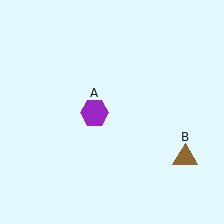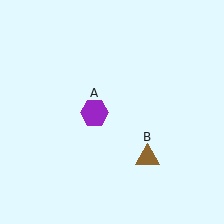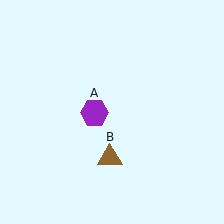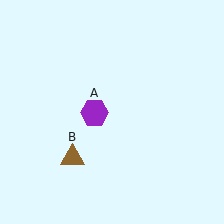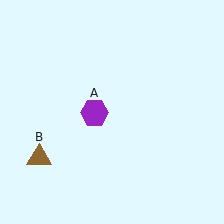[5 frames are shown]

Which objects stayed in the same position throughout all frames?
Purple hexagon (object A) remained stationary.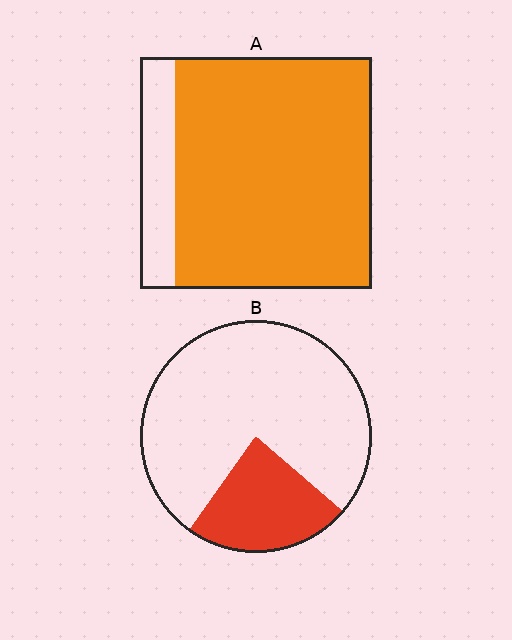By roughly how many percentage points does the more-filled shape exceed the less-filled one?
By roughly 60 percentage points (A over B).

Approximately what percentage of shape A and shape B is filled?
A is approximately 85% and B is approximately 25%.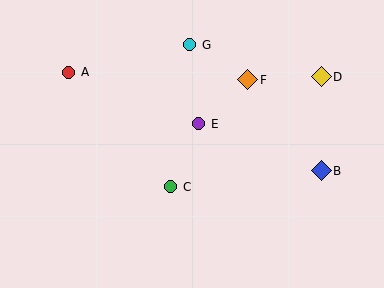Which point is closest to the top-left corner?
Point A is closest to the top-left corner.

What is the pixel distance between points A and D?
The distance between A and D is 252 pixels.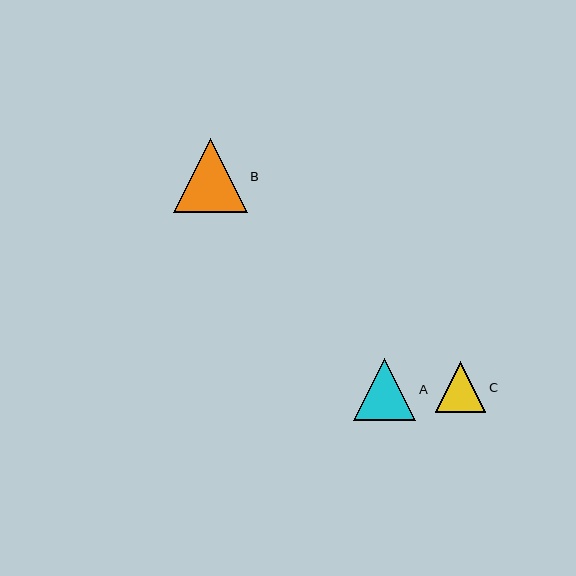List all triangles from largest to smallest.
From largest to smallest: B, A, C.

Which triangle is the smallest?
Triangle C is the smallest with a size of approximately 50 pixels.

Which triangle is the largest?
Triangle B is the largest with a size of approximately 73 pixels.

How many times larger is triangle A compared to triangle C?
Triangle A is approximately 1.2 times the size of triangle C.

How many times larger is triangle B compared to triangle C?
Triangle B is approximately 1.5 times the size of triangle C.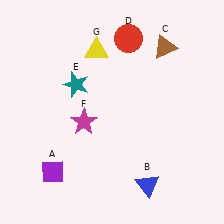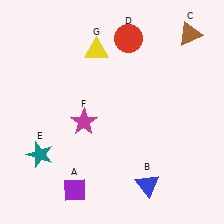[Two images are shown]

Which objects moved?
The objects that moved are: the purple diamond (A), the brown triangle (C), the teal star (E).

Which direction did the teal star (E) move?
The teal star (E) moved down.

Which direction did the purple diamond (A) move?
The purple diamond (A) moved right.